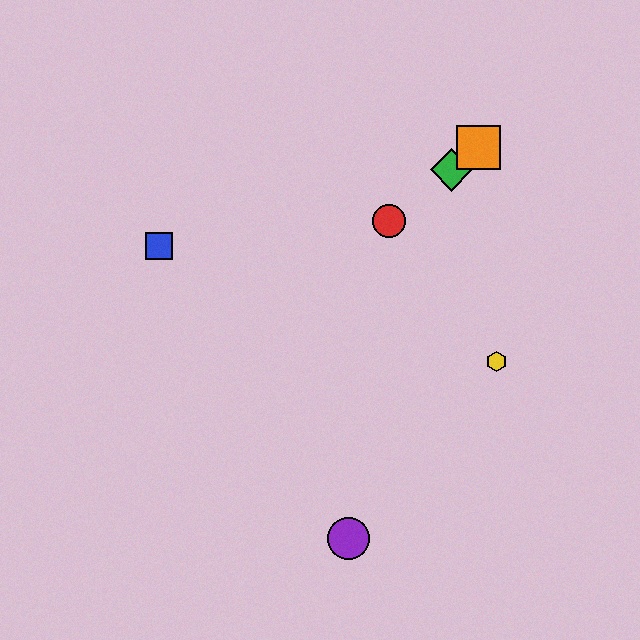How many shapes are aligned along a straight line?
3 shapes (the red circle, the green diamond, the orange square) are aligned along a straight line.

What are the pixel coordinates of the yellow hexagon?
The yellow hexagon is at (497, 361).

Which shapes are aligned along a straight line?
The red circle, the green diamond, the orange square are aligned along a straight line.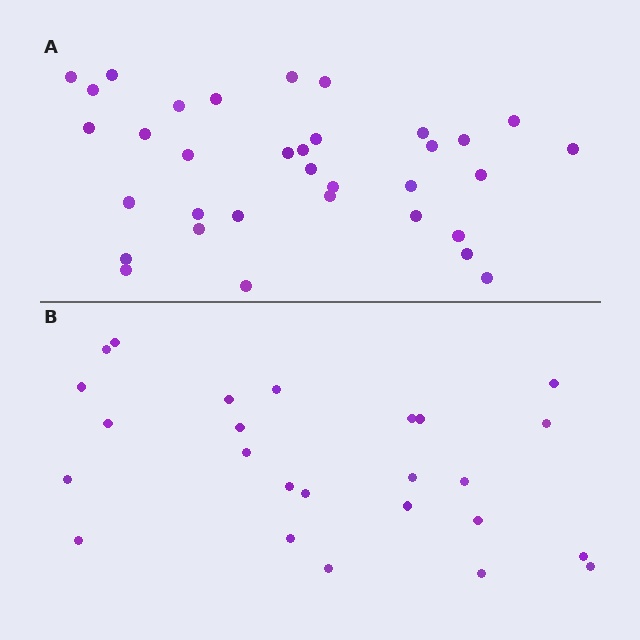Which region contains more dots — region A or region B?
Region A (the top region) has more dots.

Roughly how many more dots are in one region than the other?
Region A has roughly 8 or so more dots than region B.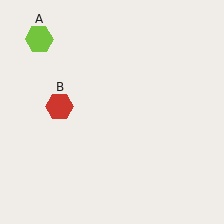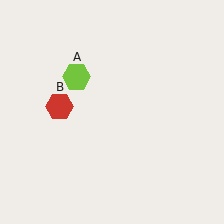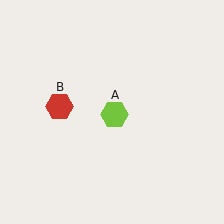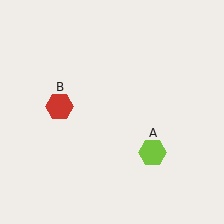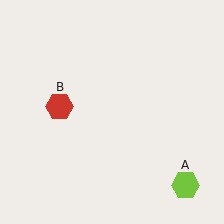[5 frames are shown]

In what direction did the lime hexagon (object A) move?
The lime hexagon (object A) moved down and to the right.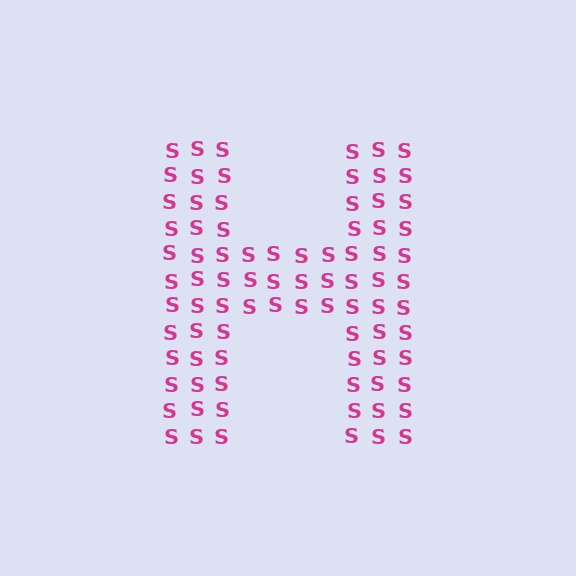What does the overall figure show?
The overall figure shows the letter H.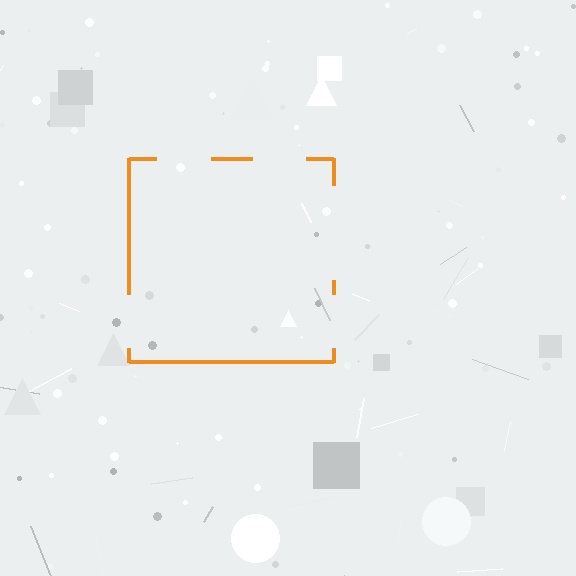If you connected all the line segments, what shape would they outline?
They would outline a square.